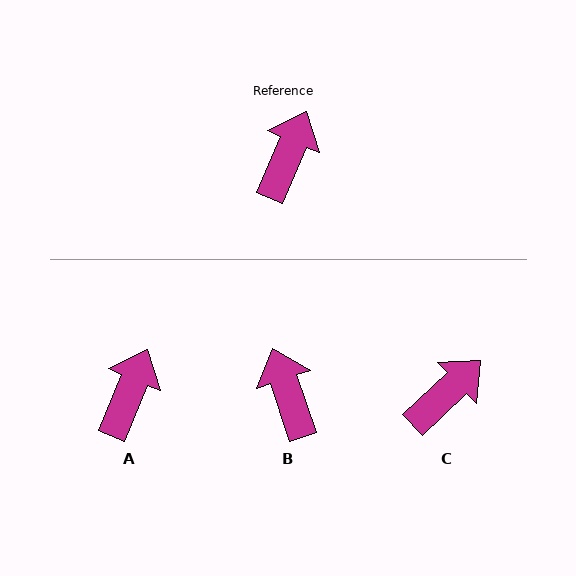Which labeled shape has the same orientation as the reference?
A.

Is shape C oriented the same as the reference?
No, it is off by about 24 degrees.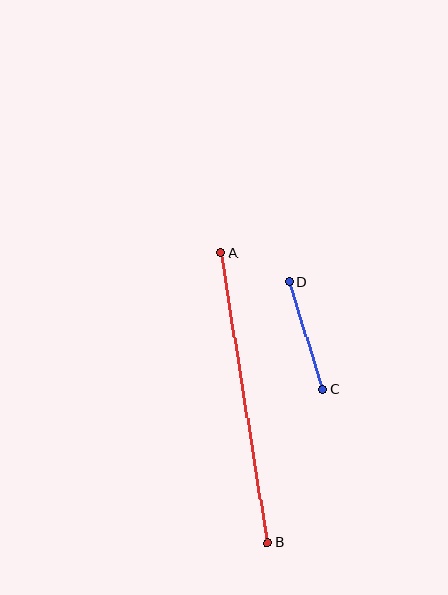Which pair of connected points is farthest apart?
Points A and B are farthest apart.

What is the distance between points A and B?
The distance is approximately 293 pixels.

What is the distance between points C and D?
The distance is approximately 112 pixels.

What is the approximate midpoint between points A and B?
The midpoint is at approximately (244, 398) pixels.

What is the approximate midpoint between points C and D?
The midpoint is at approximately (306, 335) pixels.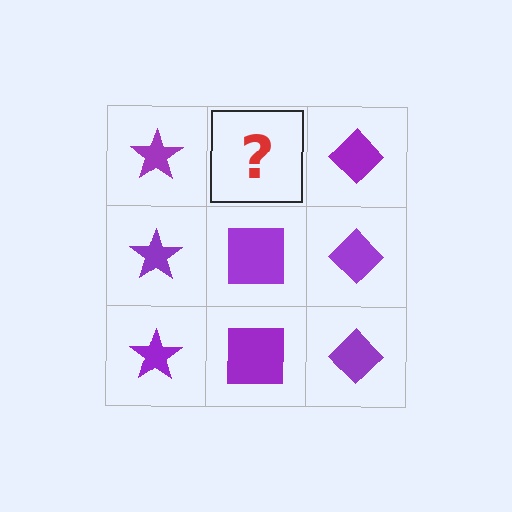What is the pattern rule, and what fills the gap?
The rule is that each column has a consistent shape. The gap should be filled with a purple square.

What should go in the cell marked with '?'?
The missing cell should contain a purple square.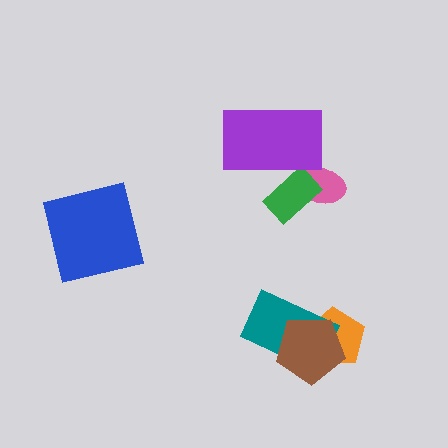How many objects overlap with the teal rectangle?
2 objects overlap with the teal rectangle.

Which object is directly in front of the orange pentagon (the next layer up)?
The teal rectangle is directly in front of the orange pentagon.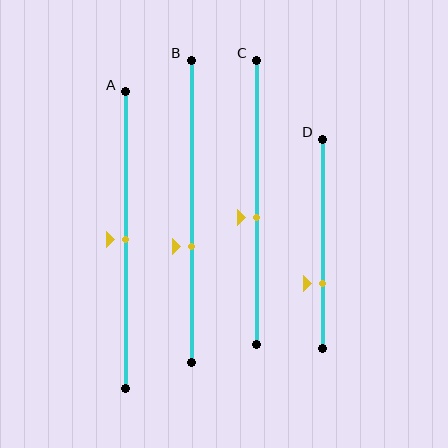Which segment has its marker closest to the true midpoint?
Segment A has its marker closest to the true midpoint.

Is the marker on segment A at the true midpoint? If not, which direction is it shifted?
Yes, the marker on segment A is at the true midpoint.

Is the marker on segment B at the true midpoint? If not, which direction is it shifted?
No, the marker on segment B is shifted downward by about 12% of the segment length.